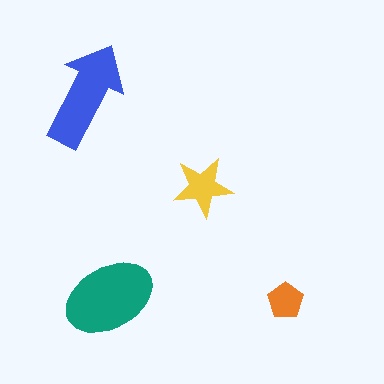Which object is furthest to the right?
The orange pentagon is rightmost.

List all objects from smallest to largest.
The orange pentagon, the yellow star, the blue arrow, the teal ellipse.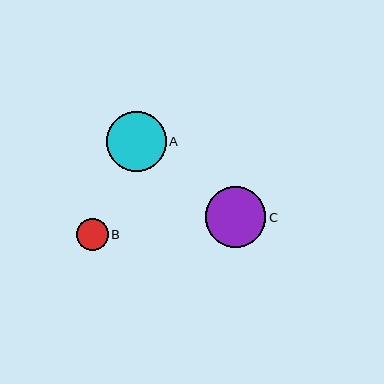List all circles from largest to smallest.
From largest to smallest: C, A, B.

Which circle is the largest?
Circle C is the largest with a size of approximately 61 pixels.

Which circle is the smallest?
Circle B is the smallest with a size of approximately 32 pixels.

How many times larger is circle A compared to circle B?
Circle A is approximately 1.9 times the size of circle B.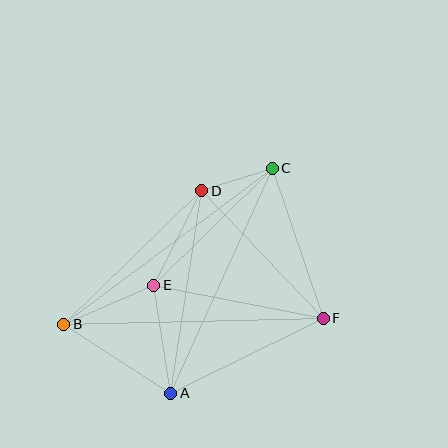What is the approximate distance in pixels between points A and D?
The distance between A and D is approximately 205 pixels.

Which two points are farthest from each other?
Points B and C are farthest from each other.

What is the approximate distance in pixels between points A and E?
The distance between A and E is approximately 110 pixels.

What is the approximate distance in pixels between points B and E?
The distance between B and E is approximately 98 pixels.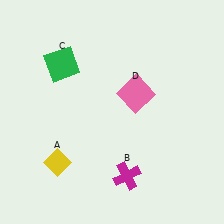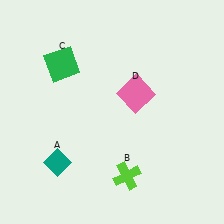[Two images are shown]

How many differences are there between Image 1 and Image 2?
There are 2 differences between the two images.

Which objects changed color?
A changed from yellow to teal. B changed from magenta to lime.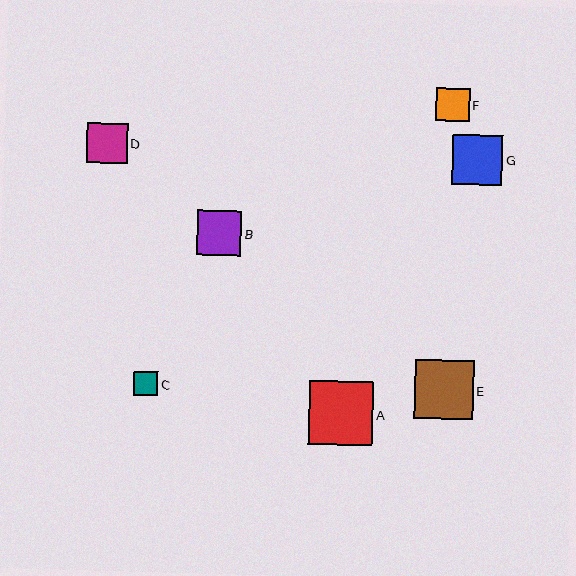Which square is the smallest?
Square C is the smallest with a size of approximately 24 pixels.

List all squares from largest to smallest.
From largest to smallest: A, E, G, B, D, F, C.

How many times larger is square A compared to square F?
Square A is approximately 1.9 times the size of square F.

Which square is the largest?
Square A is the largest with a size of approximately 64 pixels.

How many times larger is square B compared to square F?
Square B is approximately 1.3 times the size of square F.